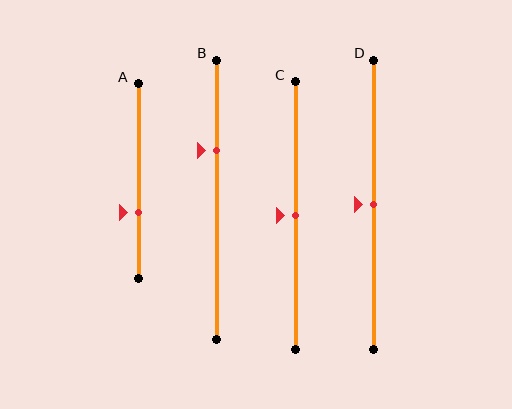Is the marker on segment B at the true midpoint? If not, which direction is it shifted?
No, the marker on segment B is shifted upward by about 18% of the segment length.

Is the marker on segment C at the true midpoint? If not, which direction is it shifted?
Yes, the marker on segment C is at the true midpoint.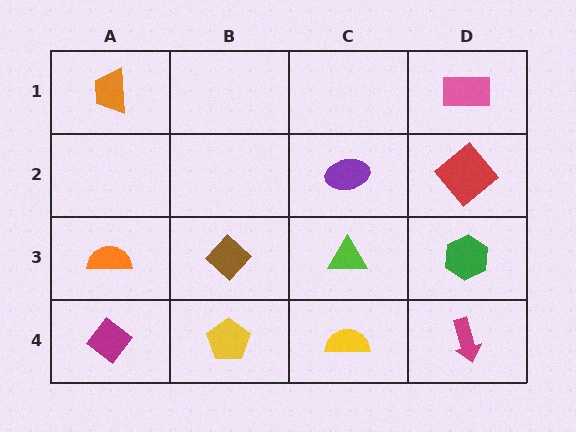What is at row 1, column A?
An orange trapezoid.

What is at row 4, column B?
A yellow pentagon.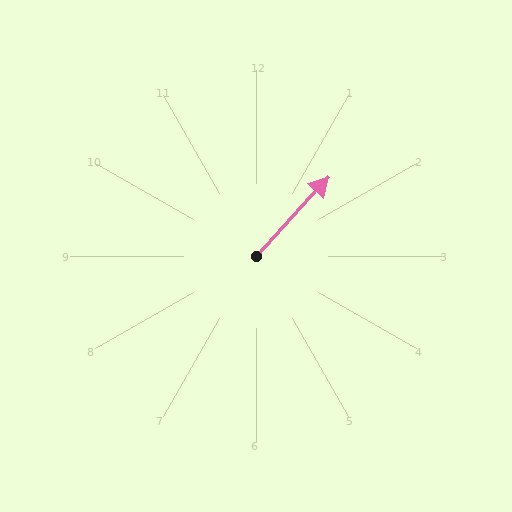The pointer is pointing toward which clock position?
Roughly 1 o'clock.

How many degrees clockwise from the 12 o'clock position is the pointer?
Approximately 42 degrees.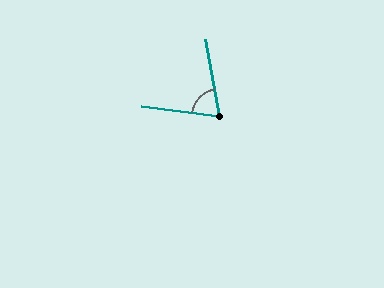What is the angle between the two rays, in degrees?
Approximately 73 degrees.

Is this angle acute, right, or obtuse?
It is acute.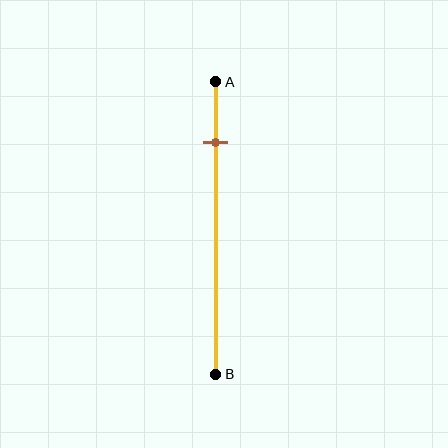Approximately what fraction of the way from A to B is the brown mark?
The brown mark is approximately 20% of the way from A to B.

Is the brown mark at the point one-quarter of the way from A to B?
No, the mark is at about 20% from A, not at the 25% one-quarter point.